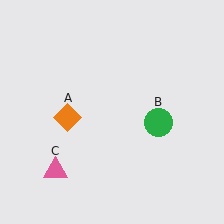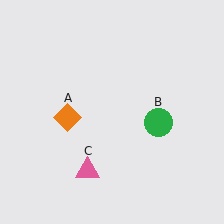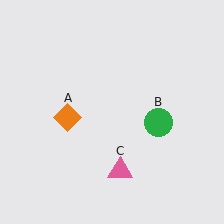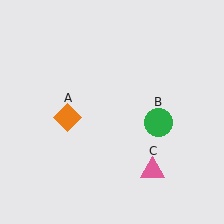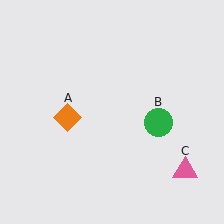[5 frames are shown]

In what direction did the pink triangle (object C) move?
The pink triangle (object C) moved right.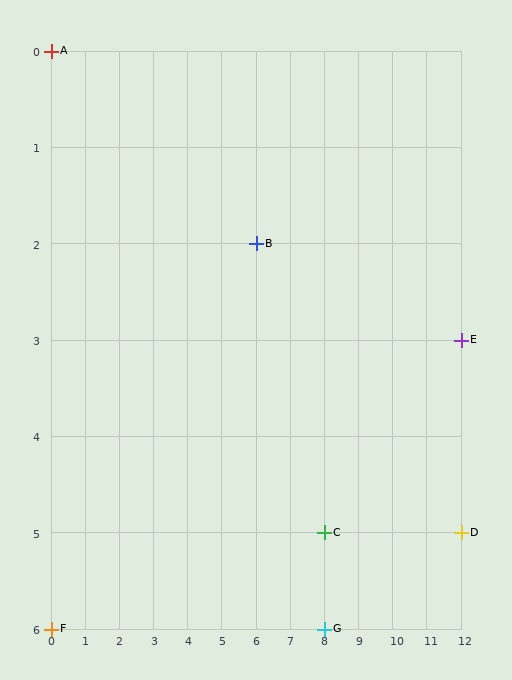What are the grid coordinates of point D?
Point D is at grid coordinates (12, 5).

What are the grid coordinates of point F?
Point F is at grid coordinates (0, 6).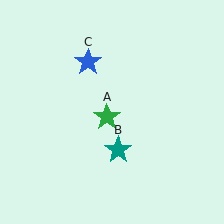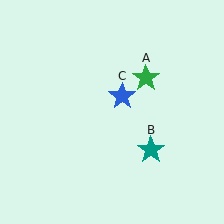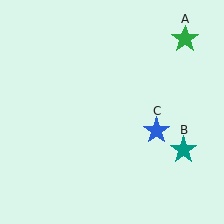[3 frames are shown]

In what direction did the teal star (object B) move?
The teal star (object B) moved right.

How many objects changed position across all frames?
3 objects changed position: green star (object A), teal star (object B), blue star (object C).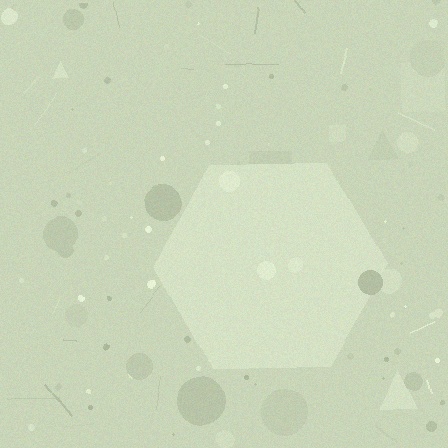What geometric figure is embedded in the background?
A hexagon is embedded in the background.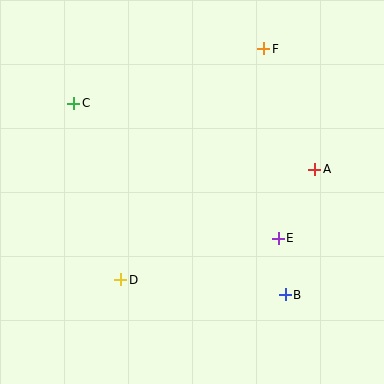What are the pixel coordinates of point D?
Point D is at (121, 280).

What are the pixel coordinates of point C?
Point C is at (74, 103).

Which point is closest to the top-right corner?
Point F is closest to the top-right corner.